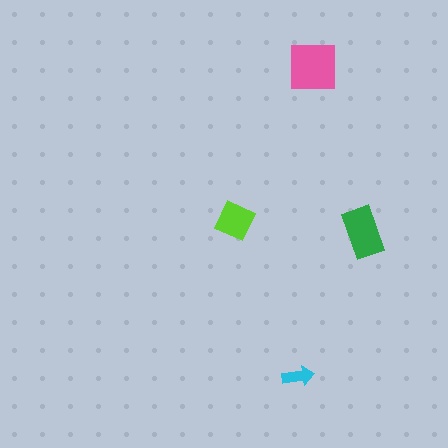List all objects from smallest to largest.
The cyan arrow, the lime diamond, the green rectangle, the pink square.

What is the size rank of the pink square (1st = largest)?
1st.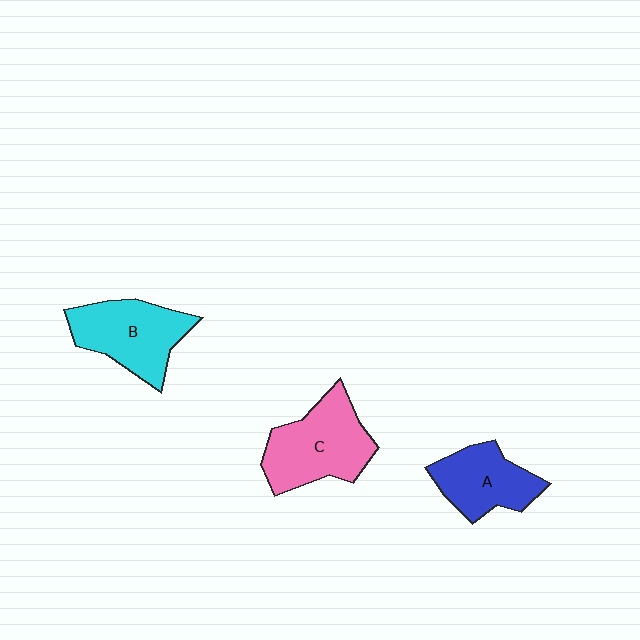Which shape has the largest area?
Shape C (pink).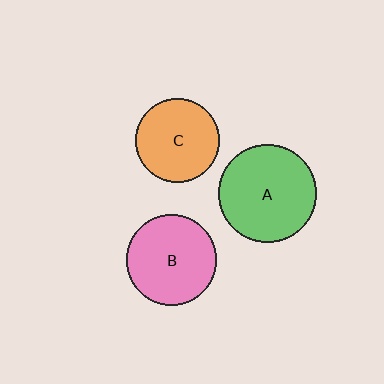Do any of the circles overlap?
No, none of the circles overlap.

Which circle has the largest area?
Circle A (green).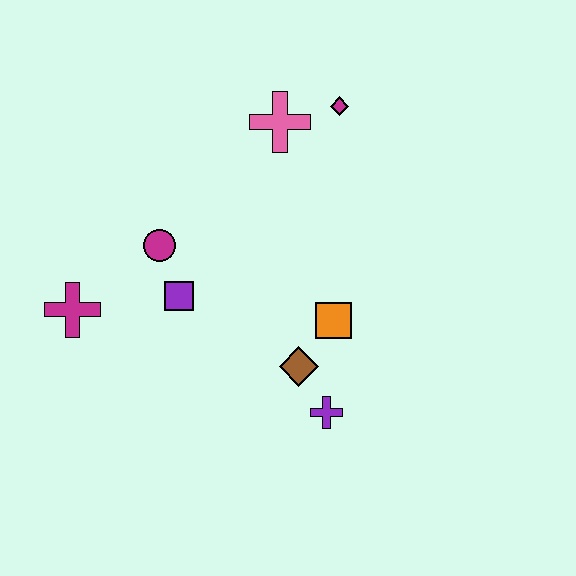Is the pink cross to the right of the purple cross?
No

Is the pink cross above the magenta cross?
Yes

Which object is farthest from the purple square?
The magenta diamond is farthest from the purple square.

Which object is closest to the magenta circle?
The purple square is closest to the magenta circle.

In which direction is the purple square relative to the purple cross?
The purple square is to the left of the purple cross.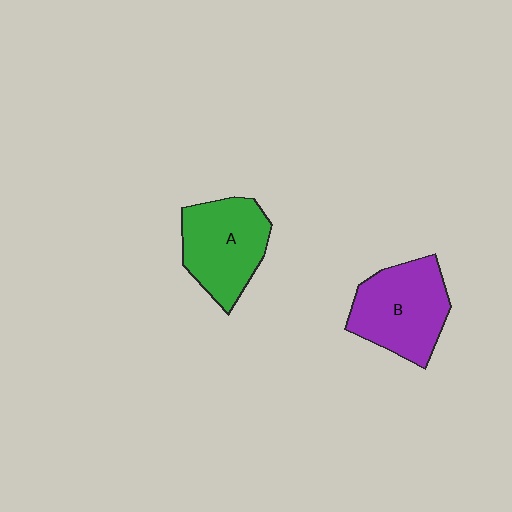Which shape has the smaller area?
Shape A (green).